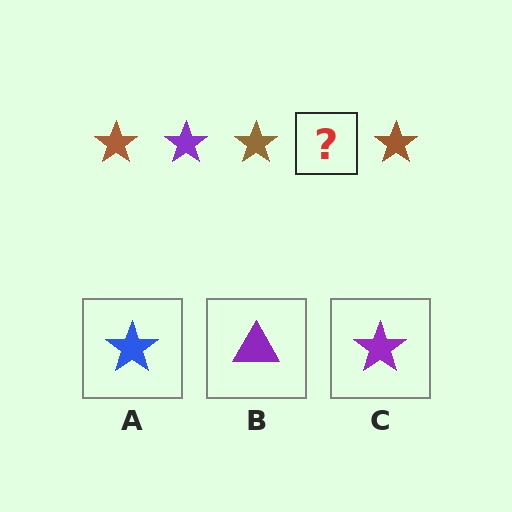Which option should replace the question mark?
Option C.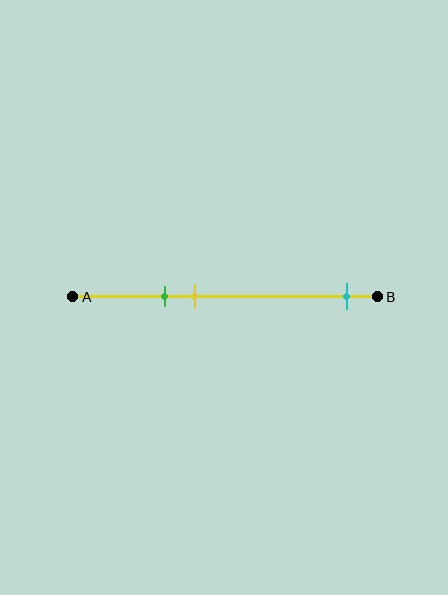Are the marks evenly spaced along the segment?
No, the marks are not evenly spaced.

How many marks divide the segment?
There are 3 marks dividing the segment.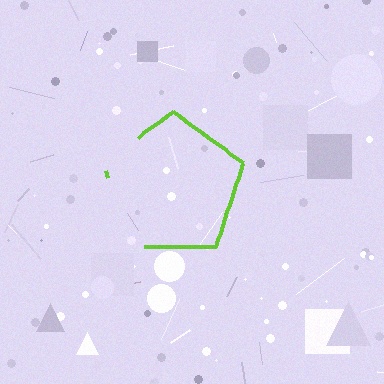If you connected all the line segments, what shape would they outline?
They would outline a pentagon.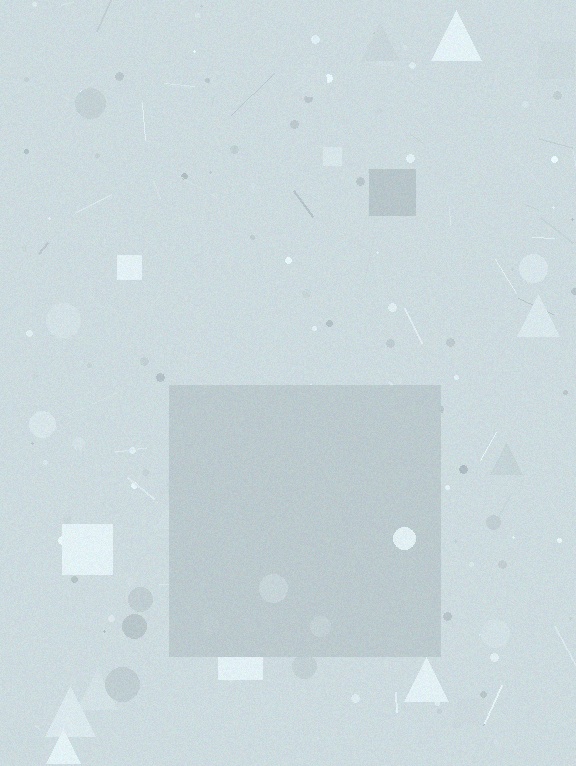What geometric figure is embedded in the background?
A square is embedded in the background.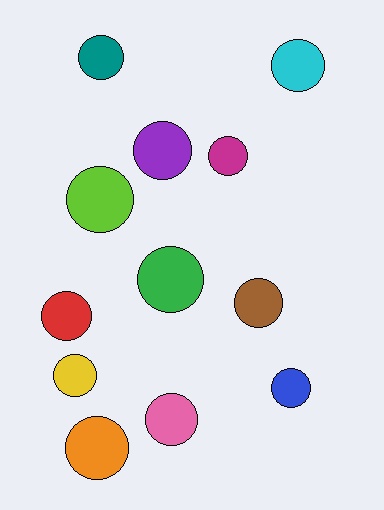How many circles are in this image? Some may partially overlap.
There are 12 circles.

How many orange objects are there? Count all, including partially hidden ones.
There is 1 orange object.